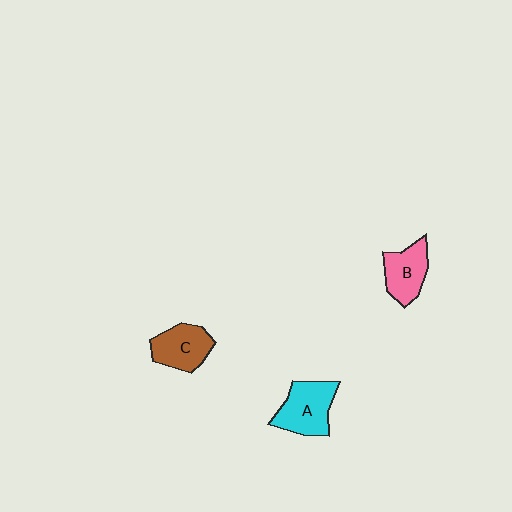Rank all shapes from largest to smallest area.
From largest to smallest: A (cyan), C (brown), B (pink).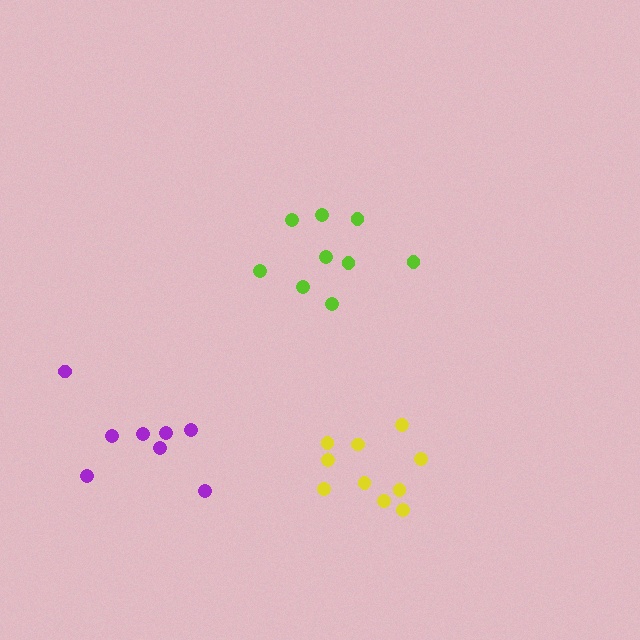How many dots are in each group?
Group 1: 10 dots, Group 2: 9 dots, Group 3: 8 dots (27 total).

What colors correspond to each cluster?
The clusters are colored: yellow, lime, purple.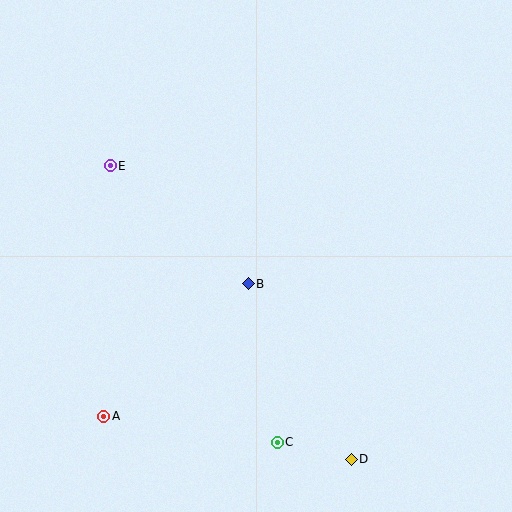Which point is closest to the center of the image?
Point B at (248, 284) is closest to the center.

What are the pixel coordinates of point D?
Point D is at (351, 459).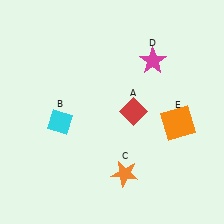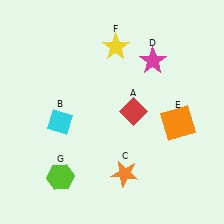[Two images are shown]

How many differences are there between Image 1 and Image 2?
There are 2 differences between the two images.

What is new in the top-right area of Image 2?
A yellow star (F) was added in the top-right area of Image 2.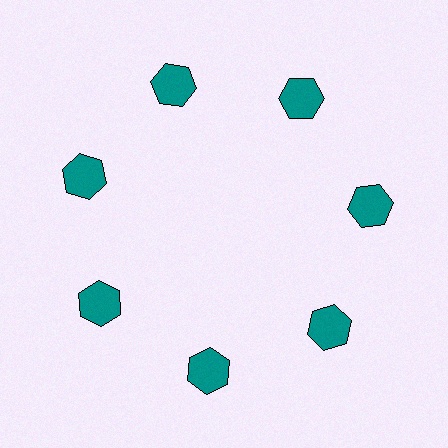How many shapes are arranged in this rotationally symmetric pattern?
There are 7 shapes, arranged in 7 groups of 1.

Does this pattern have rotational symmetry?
Yes, this pattern has 7-fold rotational symmetry. It looks the same after rotating 51 degrees around the center.